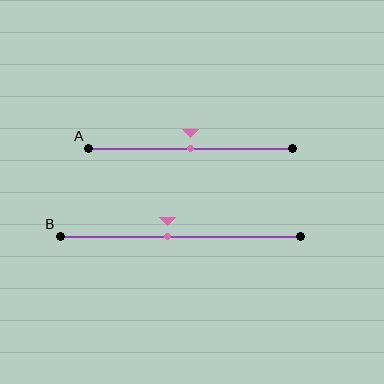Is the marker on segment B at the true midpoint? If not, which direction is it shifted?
No, the marker on segment B is shifted to the left by about 5% of the segment length.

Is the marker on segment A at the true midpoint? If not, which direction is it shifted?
Yes, the marker on segment A is at the true midpoint.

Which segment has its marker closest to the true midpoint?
Segment A has its marker closest to the true midpoint.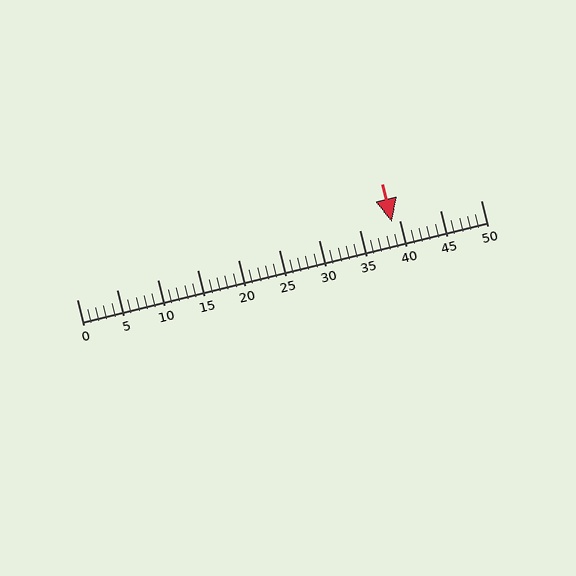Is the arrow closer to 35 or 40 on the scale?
The arrow is closer to 40.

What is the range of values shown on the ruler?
The ruler shows values from 0 to 50.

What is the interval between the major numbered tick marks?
The major tick marks are spaced 5 units apart.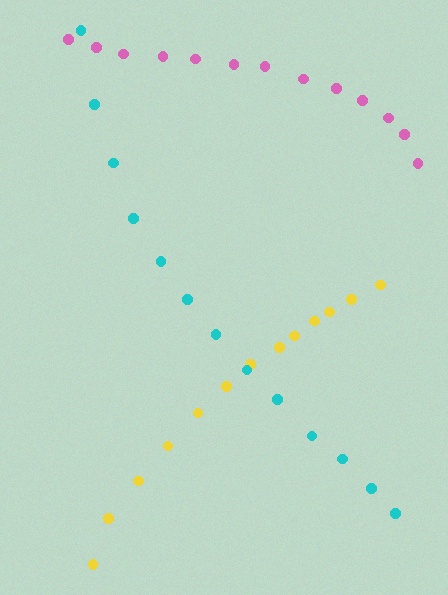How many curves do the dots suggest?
There are 3 distinct paths.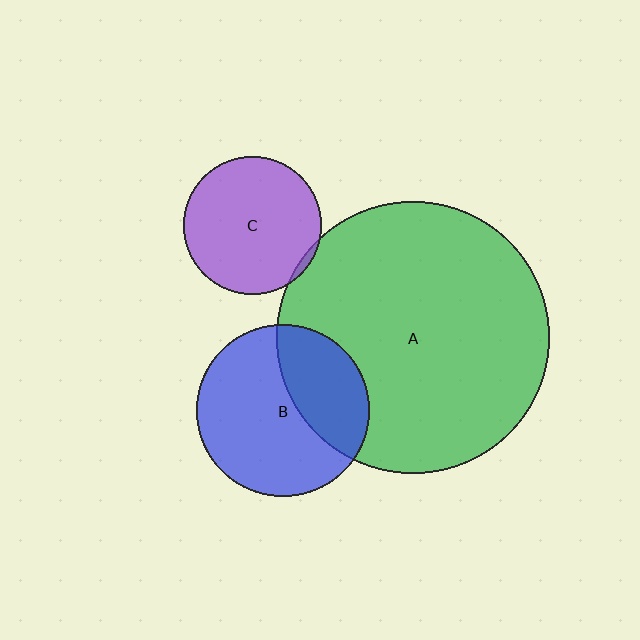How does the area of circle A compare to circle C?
Approximately 3.9 times.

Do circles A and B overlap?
Yes.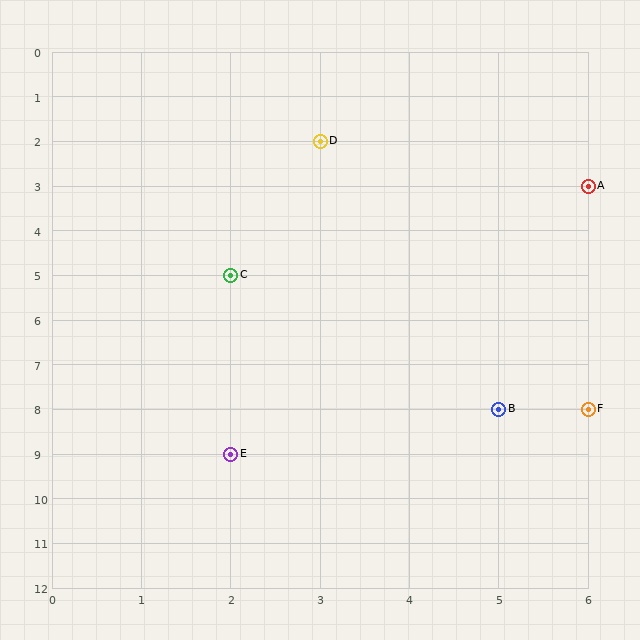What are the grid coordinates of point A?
Point A is at grid coordinates (6, 3).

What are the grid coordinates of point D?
Point D is at grid coordinates (3, 2).